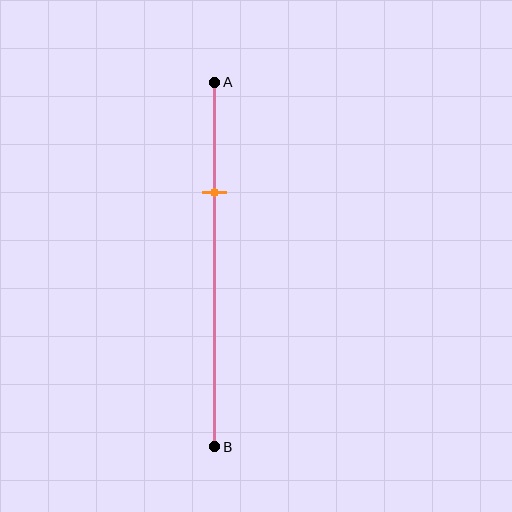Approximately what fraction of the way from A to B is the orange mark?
The orange mark is approximately 30% of the way from A to B.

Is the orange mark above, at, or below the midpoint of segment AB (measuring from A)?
The orange mark is above the midpoint of segment AB.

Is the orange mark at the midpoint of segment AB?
No, the mark is at about 30% from A, not at the 50% midpoint.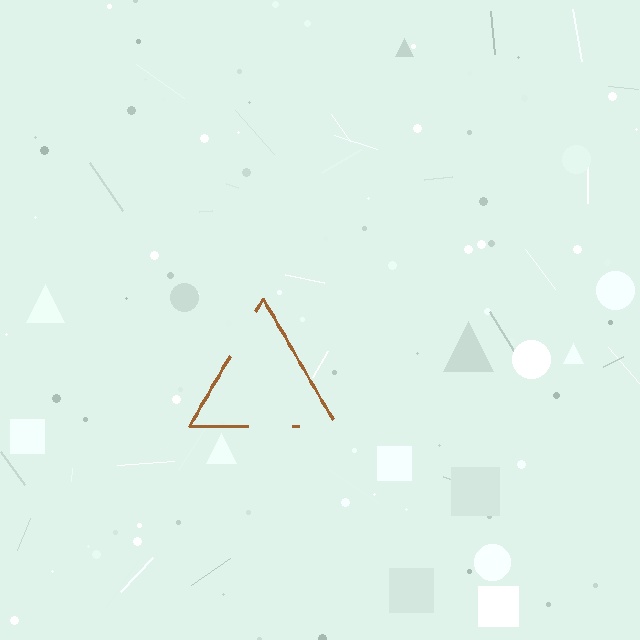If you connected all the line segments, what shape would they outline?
They would outline a triangle.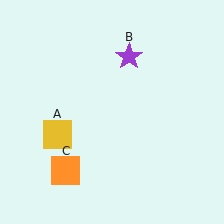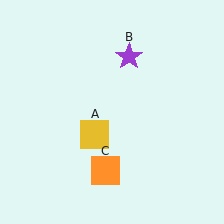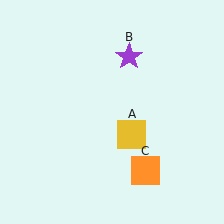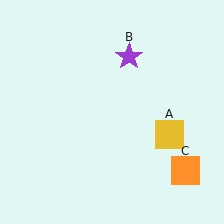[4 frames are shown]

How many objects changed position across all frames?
2 objects changed position: yellow square (object A), orange square (object C).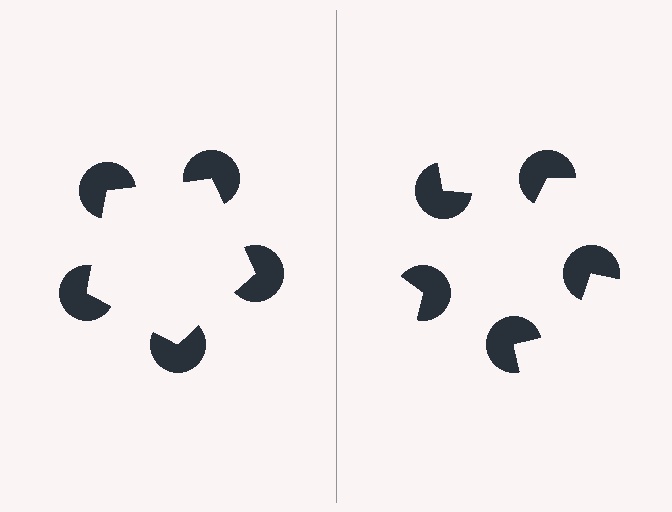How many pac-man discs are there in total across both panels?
10 — 5 on each side.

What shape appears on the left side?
An illusory pentagon.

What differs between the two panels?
The pac-man discs are positioned identically on both sides; only the wedge orientations differ. On the left they align to a pentagon; on the right they are misaligned.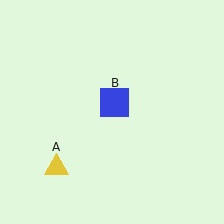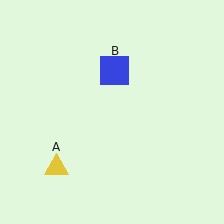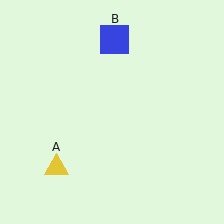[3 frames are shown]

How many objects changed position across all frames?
1 object changed position: blue square (object B).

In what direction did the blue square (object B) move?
The blue square (object B) moved up.